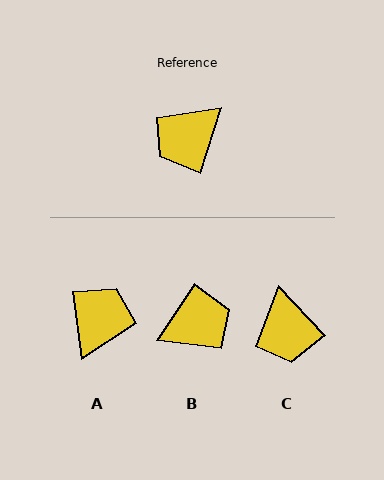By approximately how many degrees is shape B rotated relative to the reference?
Approximately 165 degrees counter-clockwise.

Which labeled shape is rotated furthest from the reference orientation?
B, about 165 degrees away.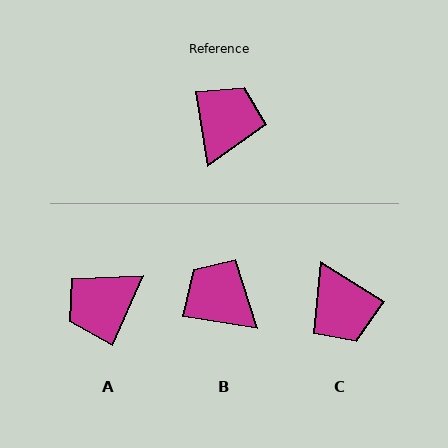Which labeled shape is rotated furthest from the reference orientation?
A, about 146 degrees away.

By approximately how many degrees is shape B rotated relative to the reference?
Approximately 72 degrees counter-clockwise.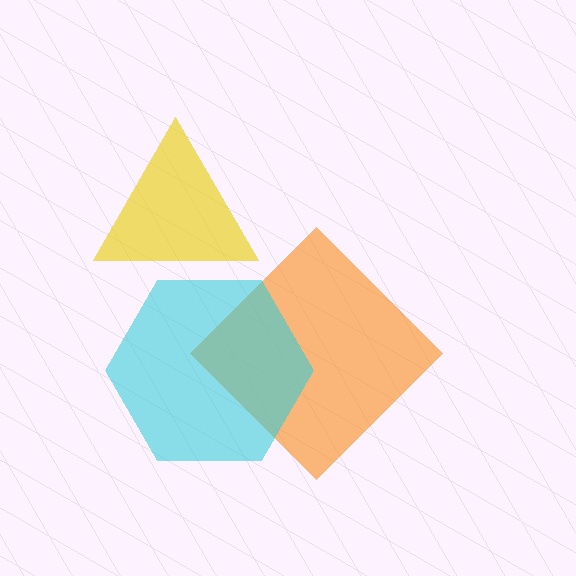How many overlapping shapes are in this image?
There are 3 overlapping shapes in the image.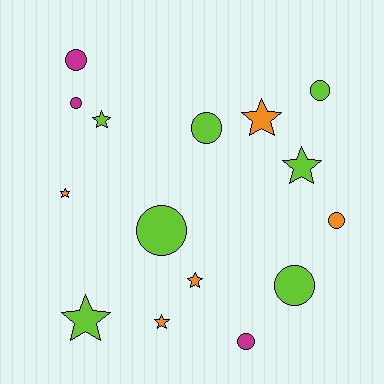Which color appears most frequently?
Lime, with 7 objects.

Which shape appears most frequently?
Circle, with 8 objects.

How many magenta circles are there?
There are 3 magenta circles.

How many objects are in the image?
There are 15 objects.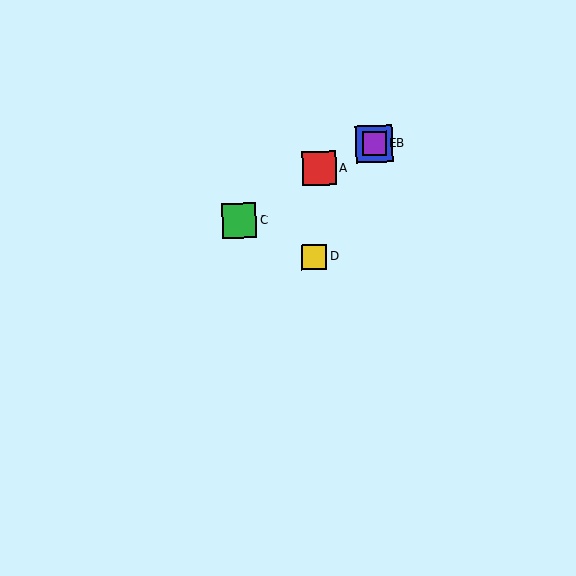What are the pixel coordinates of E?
Object E is at (375, 143).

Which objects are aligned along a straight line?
Objects B, D, E are aligned along a straight line.